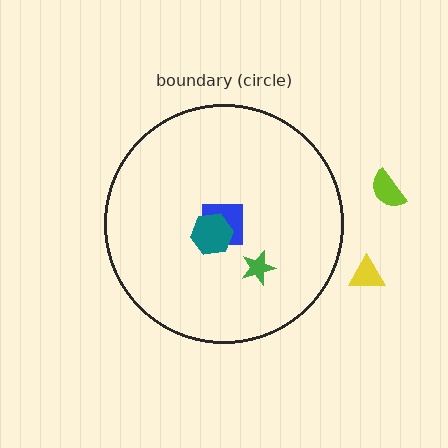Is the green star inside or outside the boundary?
Inside.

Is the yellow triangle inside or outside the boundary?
Outside.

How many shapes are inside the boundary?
3 inside, 2 outside.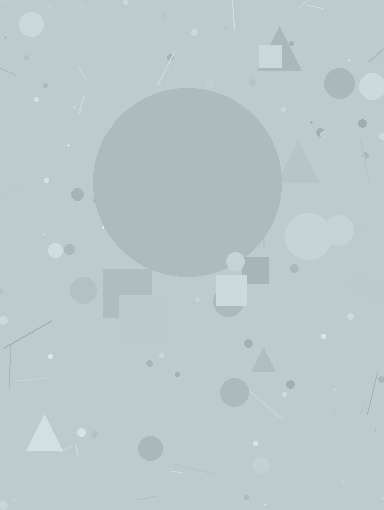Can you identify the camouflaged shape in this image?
The camouflaged shape is a circle.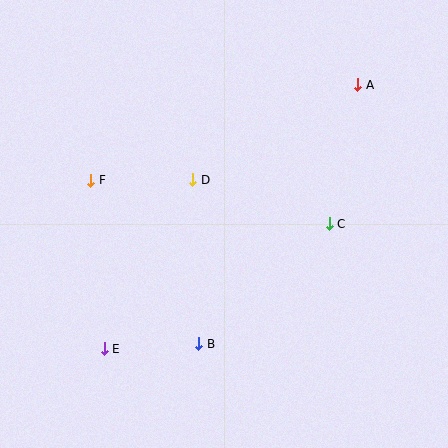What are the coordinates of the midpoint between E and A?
The midpoint between E and A is at (231, 217).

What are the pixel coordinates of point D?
Point D is at (193, 180).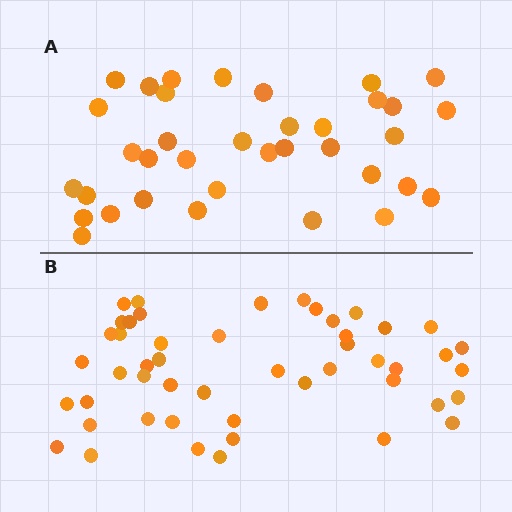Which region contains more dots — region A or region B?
Region B (the bottom region) has more dots.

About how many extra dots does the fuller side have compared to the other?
Region B has approximately 15 more dots than region A.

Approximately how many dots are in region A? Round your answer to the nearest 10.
About 40 dots. (The exact count is 36, which rounds to 40.)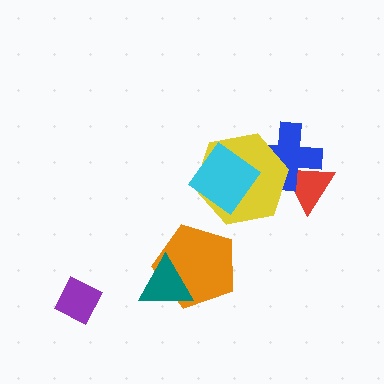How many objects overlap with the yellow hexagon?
3 objects overlap with the yellow hexagon.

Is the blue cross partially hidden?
Yes, it is partially covered by another shape.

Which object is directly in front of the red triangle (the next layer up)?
The blue cross is directly in front of the red triangle.